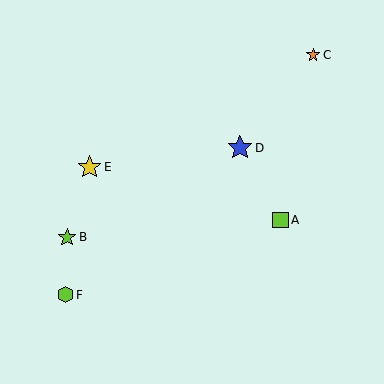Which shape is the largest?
The blue star (labeled D) is the largest.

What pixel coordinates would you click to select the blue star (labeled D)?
Click at (240, 148) to select the blue star D.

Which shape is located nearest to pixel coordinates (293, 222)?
The lime square (labeled A) at (281, 220) is nearest to that location.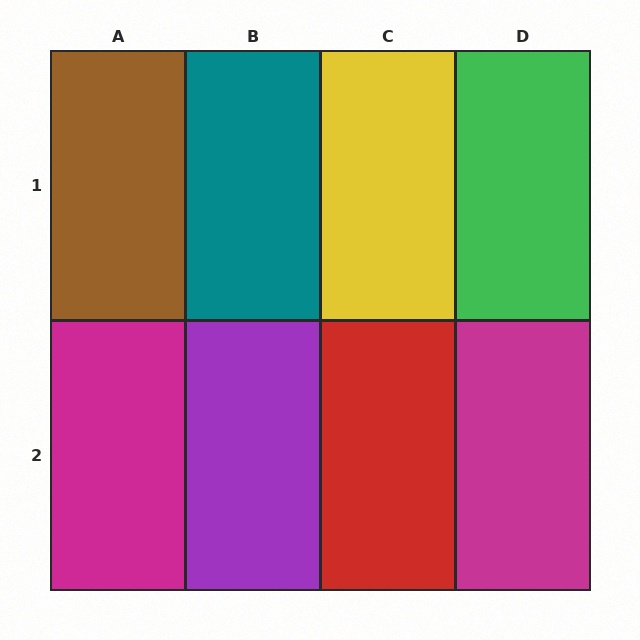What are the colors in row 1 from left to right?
Brown, teal, yellow, green.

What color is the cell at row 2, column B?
Purple.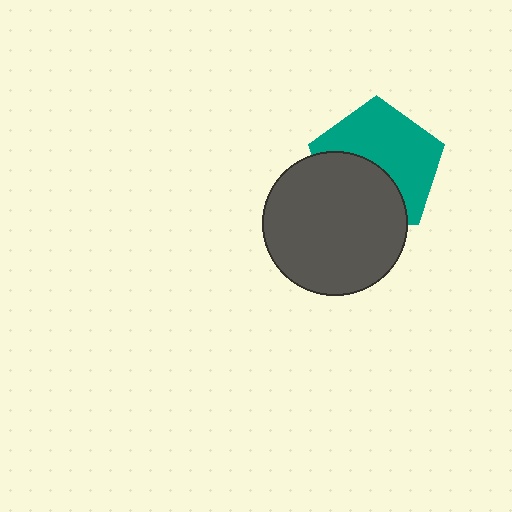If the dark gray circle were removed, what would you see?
You would see the complete teal pentagon.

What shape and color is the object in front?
The object in front is a dark gray circle.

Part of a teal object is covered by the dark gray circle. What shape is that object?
It is a pentagon.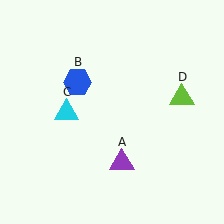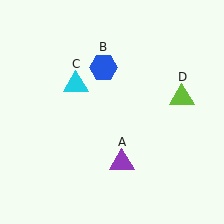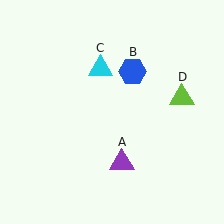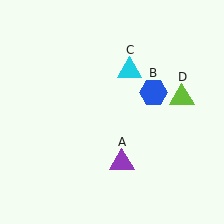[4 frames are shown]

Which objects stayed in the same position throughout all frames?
Purple triangle (object A) and lime triangle (object D) remained stationary.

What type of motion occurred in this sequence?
The blue hexagon (object B), cyan triangle (object C) rotated clockwise around the center of the scene.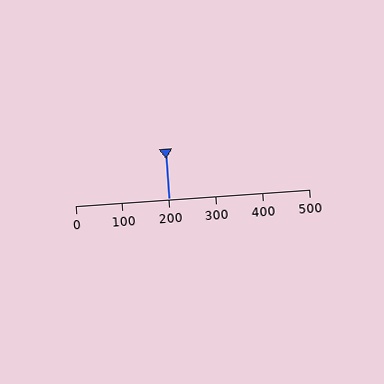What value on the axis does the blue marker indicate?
The marker indicates approximately 200.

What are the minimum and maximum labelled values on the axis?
The axis runs from 0 to 500.